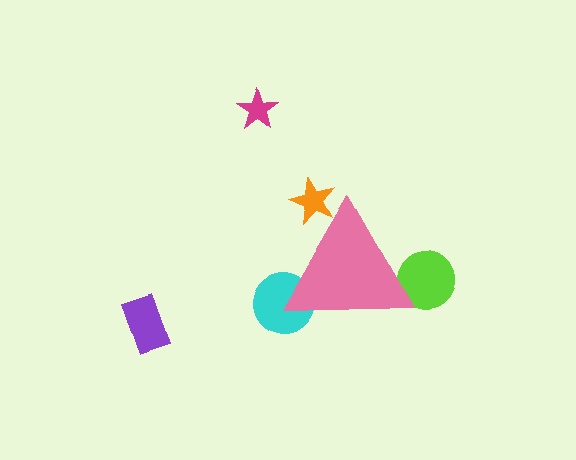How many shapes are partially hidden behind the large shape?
3 shapes are partially hidden.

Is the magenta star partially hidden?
No, the magenta star is fully visible.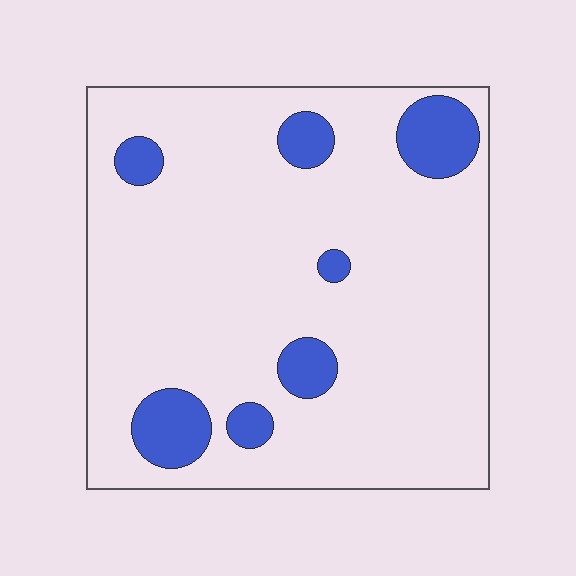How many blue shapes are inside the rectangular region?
7.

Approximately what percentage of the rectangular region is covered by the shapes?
Approximately 15%.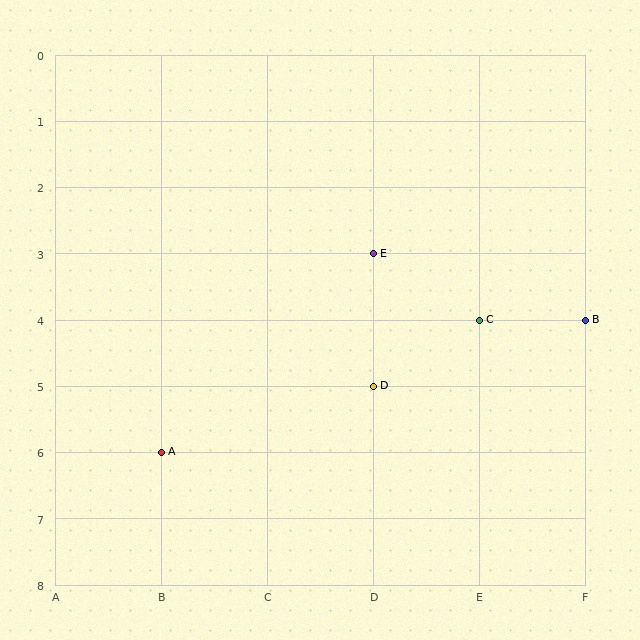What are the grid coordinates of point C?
Point C is at grid coordinates (E, 4).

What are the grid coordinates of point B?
Point B is at grid coordinates (F, 4).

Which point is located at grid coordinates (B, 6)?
Point A is at (B, 6).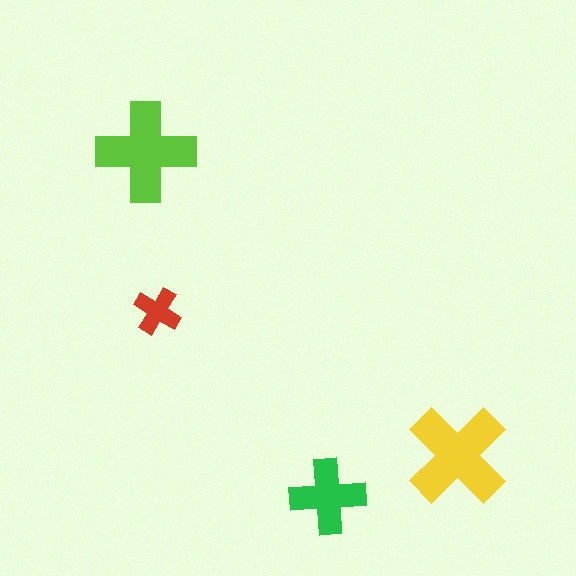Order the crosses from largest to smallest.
the yellow one, the lime one, the green one, the red one.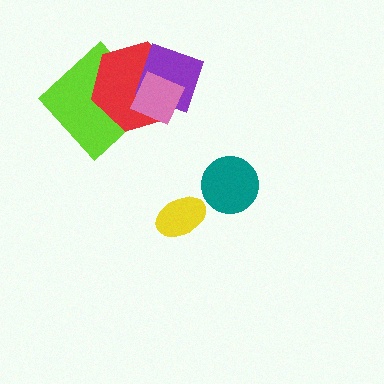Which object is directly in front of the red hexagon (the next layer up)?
The purple diamond is directly in front of the red hexagon.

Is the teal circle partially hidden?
No, no other shape covers it.